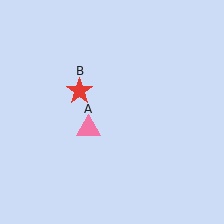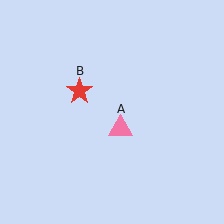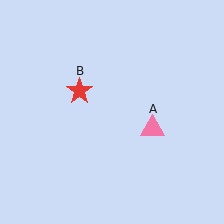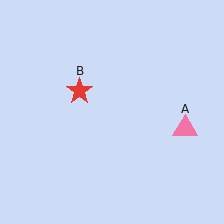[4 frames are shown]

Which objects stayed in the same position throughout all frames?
Red star (object B) remained stationary.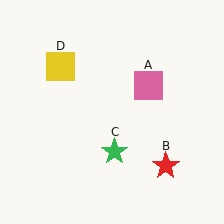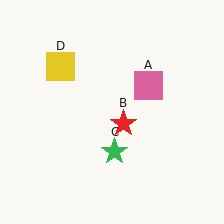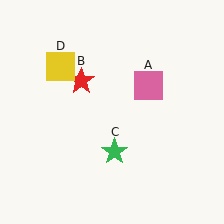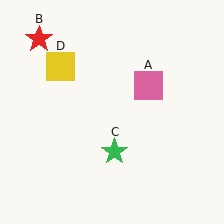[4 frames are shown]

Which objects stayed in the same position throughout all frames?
Pink square (object A) and green star (object C) and yellow square (object D) remained stationary.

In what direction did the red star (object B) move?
The red star (object B) moved up and to the left.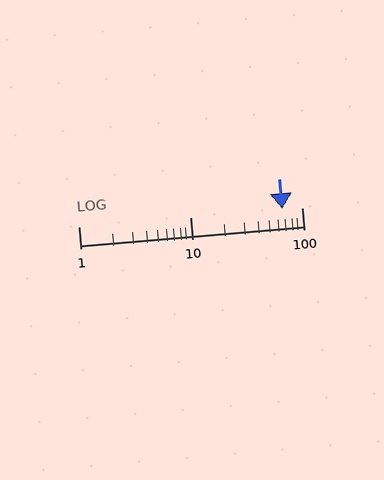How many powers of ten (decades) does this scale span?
The scale spans 2 decades, from 1 to 100.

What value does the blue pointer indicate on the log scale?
The pointer indicates approximately 67.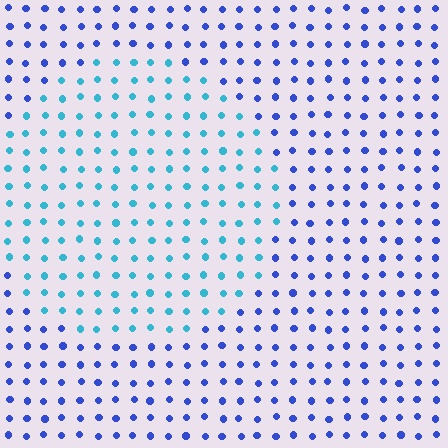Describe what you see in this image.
The image is filled with small blue elements in a uniform arrangement. A circle-shaped region is visible where the elements are tinted to a slightly different hue, forming a subtle color boundary.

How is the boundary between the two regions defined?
The boundary is defined purely by a slight shift in hue (about 42 degrees). Spacing, size, and orientation are identical on both sides.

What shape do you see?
I see a circle.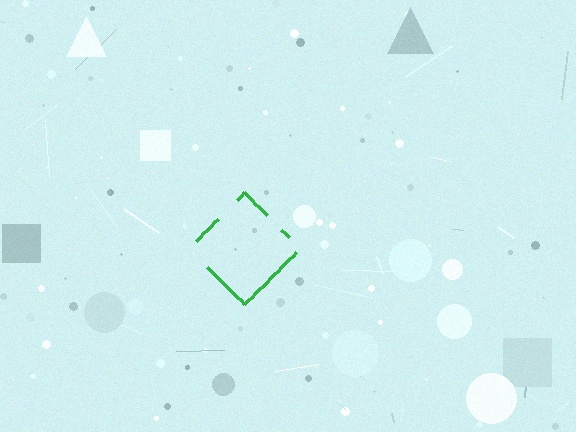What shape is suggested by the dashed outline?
The dashed outline suggests a diamond.